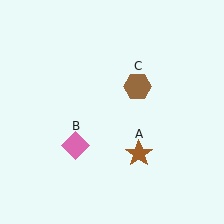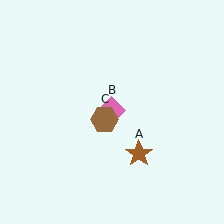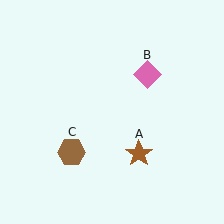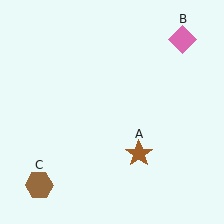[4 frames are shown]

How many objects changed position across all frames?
2 objects changed position: pink diamond (object B), brown hexagon (object C).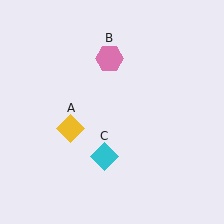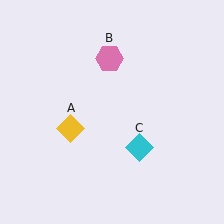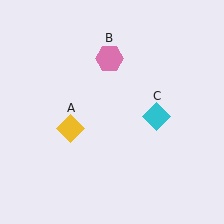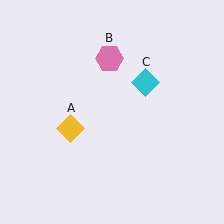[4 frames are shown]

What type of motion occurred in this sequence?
The cyan diamond (object C) rotated counterclockwise around the center of the scene.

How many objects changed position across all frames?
1 object changed position: cyan diamond (object C).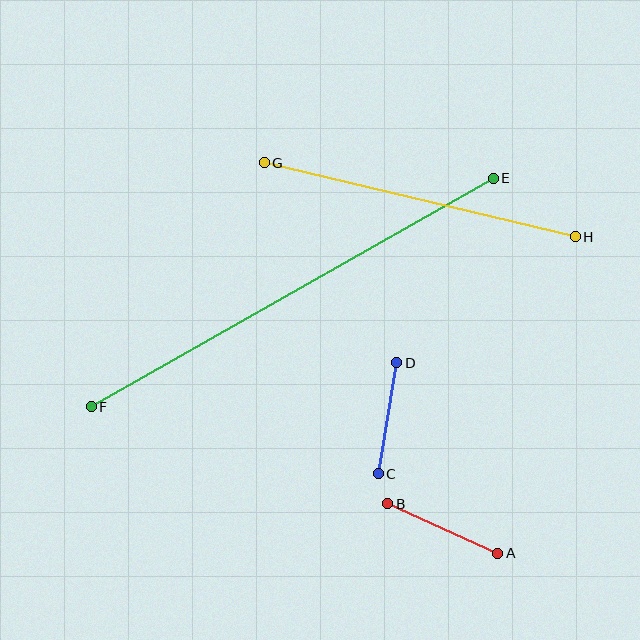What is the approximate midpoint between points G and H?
The midpoint is at approximately (420, 200) pixels.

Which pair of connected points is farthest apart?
Points E and F are farthest apart.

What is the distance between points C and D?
The distance is approximately 113 pixels.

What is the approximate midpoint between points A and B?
The midpoint is at approximately (443, 528) pixels.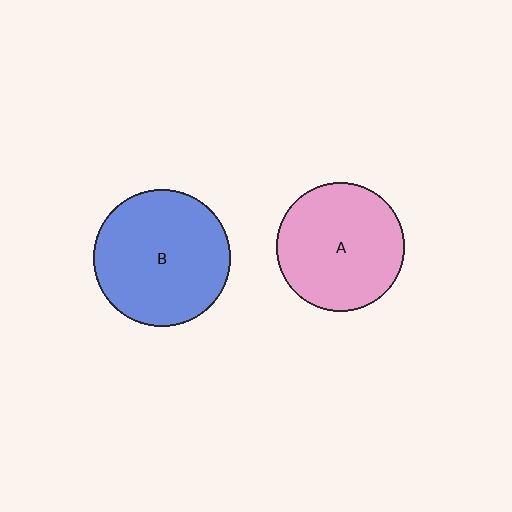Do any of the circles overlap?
No, none of the circles overlap.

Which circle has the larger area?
Circle B (blue).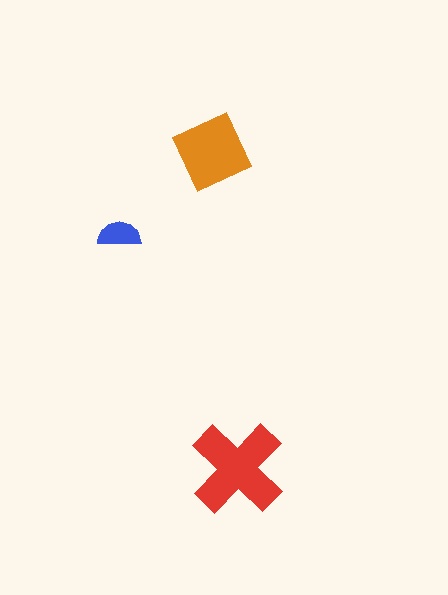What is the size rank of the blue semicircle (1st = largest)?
3rd.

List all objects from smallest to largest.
The blue semicircle, the orange square, the red cross.